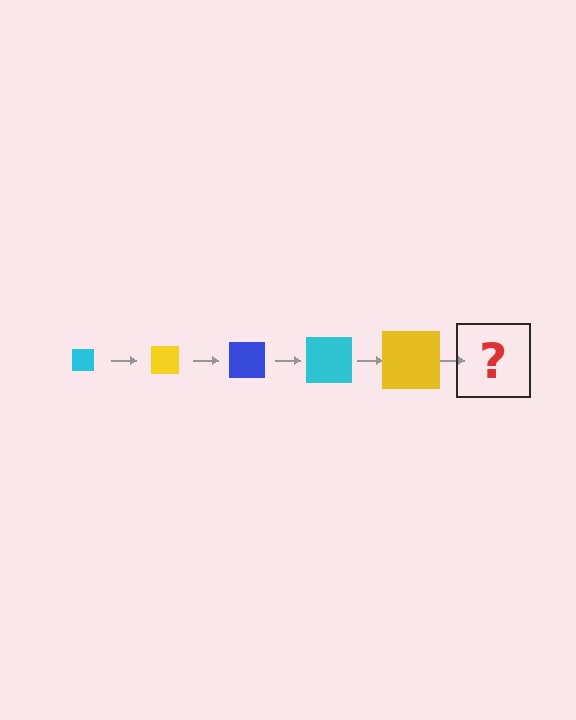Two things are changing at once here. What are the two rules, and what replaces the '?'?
The two rules are that the square grows larger each step and the color cycles through cyan, yellow, and blue. The '?' should be a blue square, larger than the previous one.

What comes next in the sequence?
The next element should be a blue square, larger than the previous one.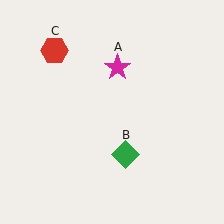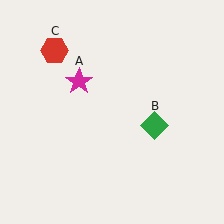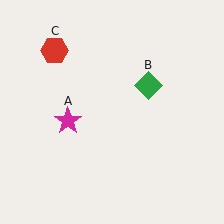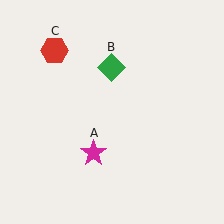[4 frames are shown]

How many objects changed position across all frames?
2 objects changed position: magenta star (object A), green diamond (object B).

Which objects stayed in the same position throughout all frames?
Red hexagon (object C) remained stationary.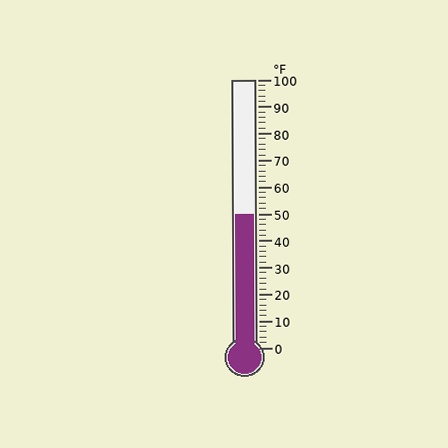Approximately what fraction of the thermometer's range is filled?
The thermometer is filled to approximately 50% of its range.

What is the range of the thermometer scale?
The thermometer scale ranges from 0°F to 100°F.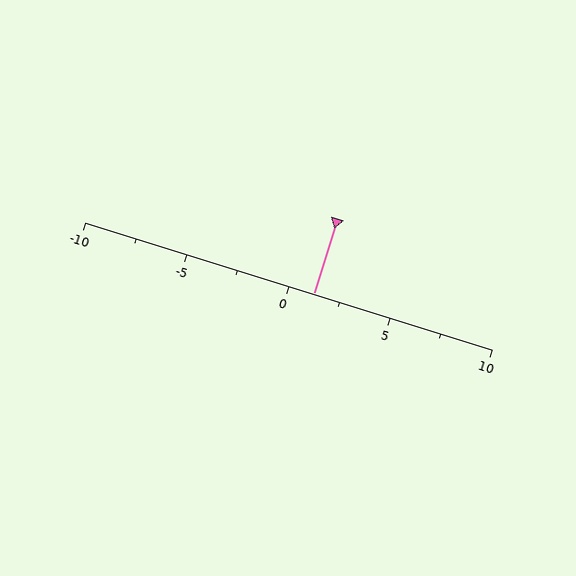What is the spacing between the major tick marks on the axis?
The major ticks are spaced 5 apart.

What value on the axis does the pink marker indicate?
The marker indicates approximately 1.2.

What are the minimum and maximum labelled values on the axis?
The axis runs from -10 to 10.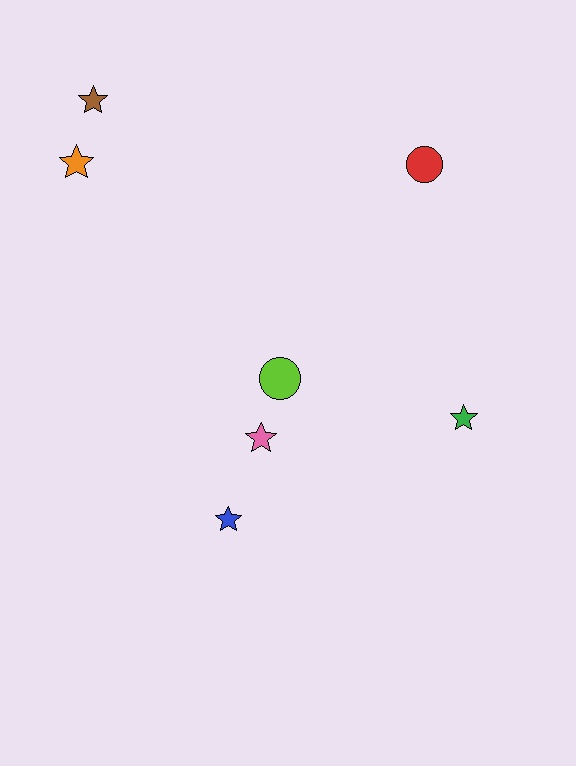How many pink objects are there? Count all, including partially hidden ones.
There is 1 pink object.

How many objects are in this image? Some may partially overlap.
There are 7 objects.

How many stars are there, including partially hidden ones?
There are 5 stars.